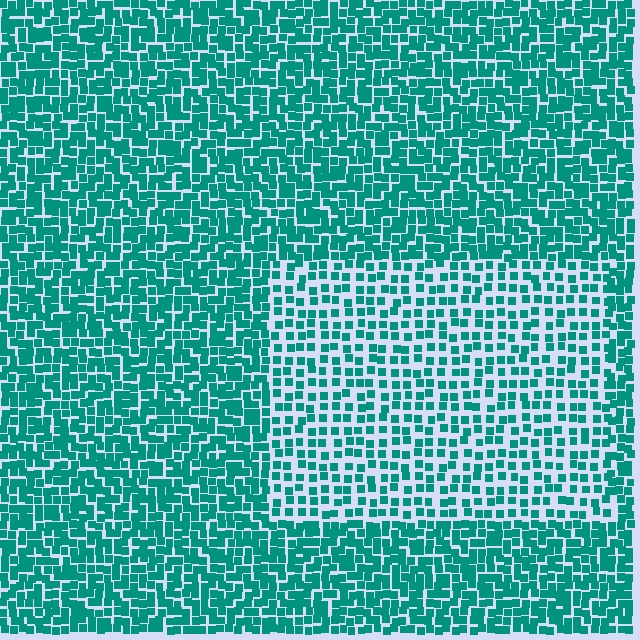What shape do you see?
I see a rectangle.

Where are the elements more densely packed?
The elements are more densely packed outside the rectangle boundary.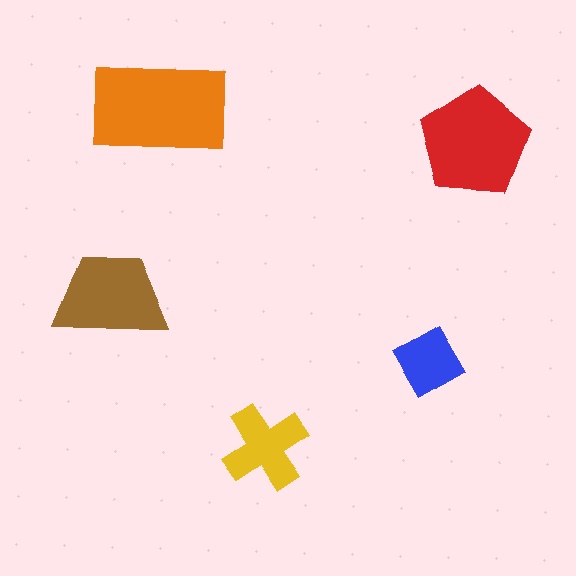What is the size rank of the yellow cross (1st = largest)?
4th.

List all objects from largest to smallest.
The orange rectangle, the red pentagon, the brown trapezoid, the yellow cross, the blue diamond.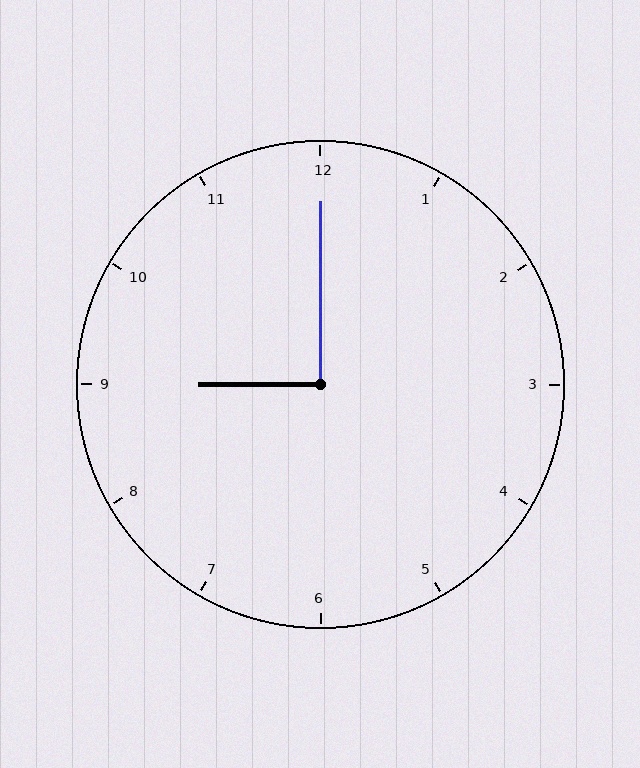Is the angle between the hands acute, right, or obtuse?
It is right.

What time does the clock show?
9:00.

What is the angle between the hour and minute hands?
Approximately 90 degrees.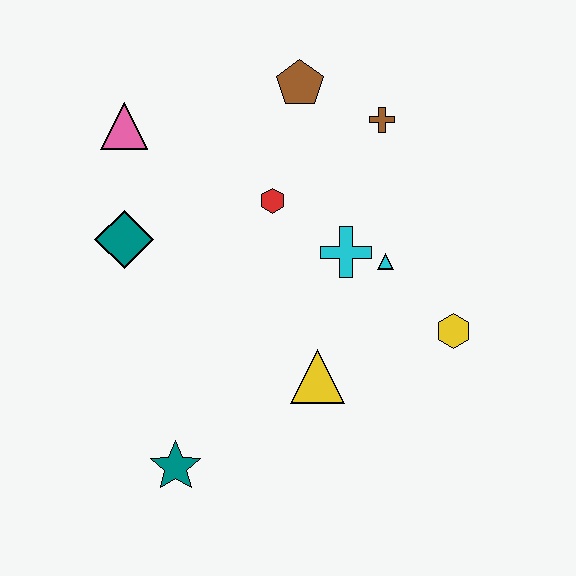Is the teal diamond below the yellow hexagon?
No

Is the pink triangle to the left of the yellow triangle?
Yes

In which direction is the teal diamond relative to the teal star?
The teal diamond is above the teal star.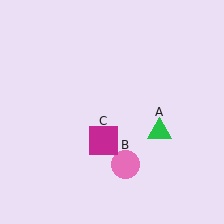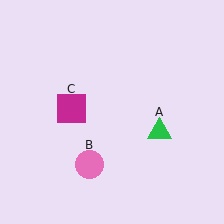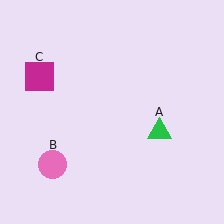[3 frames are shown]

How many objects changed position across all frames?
2 objects changed position: pink circle (object B), magenta square (object C).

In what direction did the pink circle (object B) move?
The pink circle (object B) moved left.